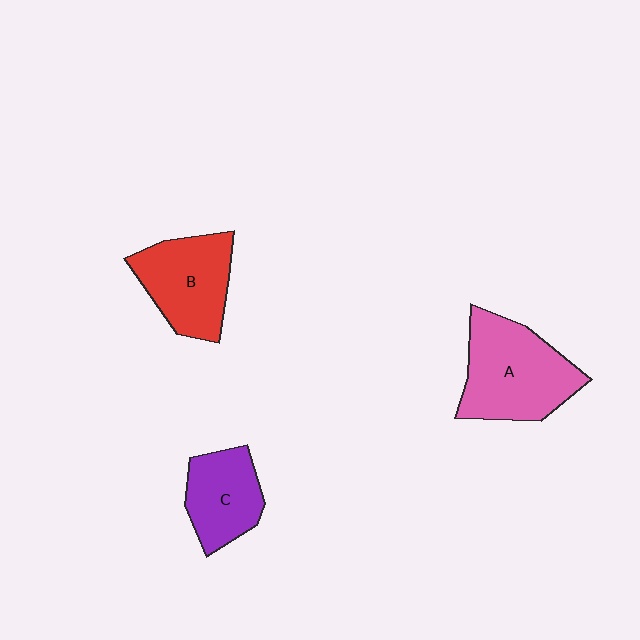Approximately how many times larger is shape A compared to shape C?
Approximately 1.6 times.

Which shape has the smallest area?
Shape C (purple).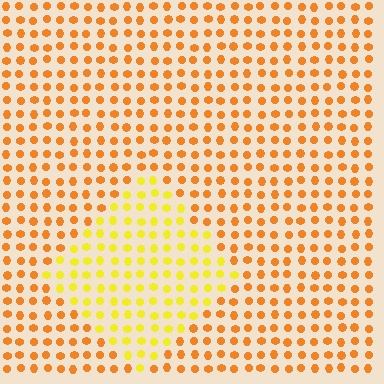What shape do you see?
I see a diamond.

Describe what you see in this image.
The image is filled with small orange elements in a uniform arrangement. A diamond-shaped region is visible where the elements are tinted to a slightly different hue, forming a subtle color boundary.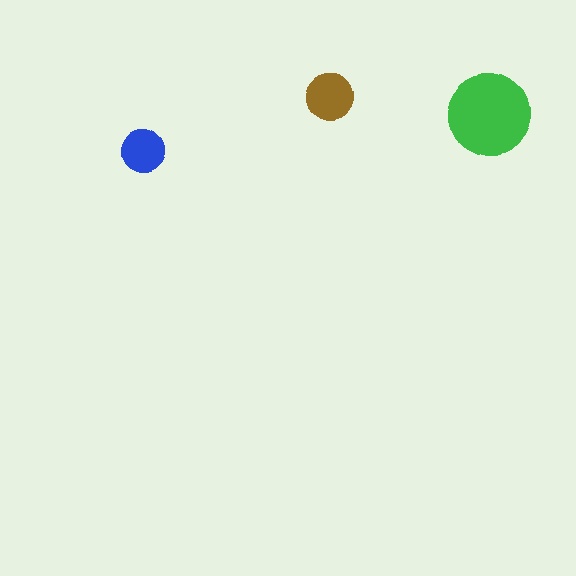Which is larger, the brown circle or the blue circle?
The brown one.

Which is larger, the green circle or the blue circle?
The green one.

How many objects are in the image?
There are 3 objects in the image.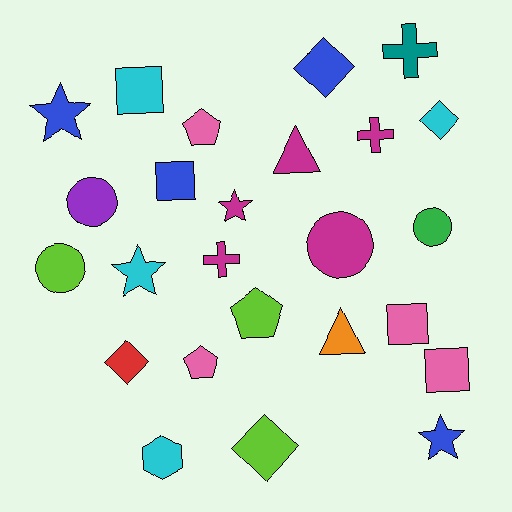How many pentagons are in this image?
There are 3 pentagons.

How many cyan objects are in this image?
There are 4 cyan objects.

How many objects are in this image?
There are 25 objects.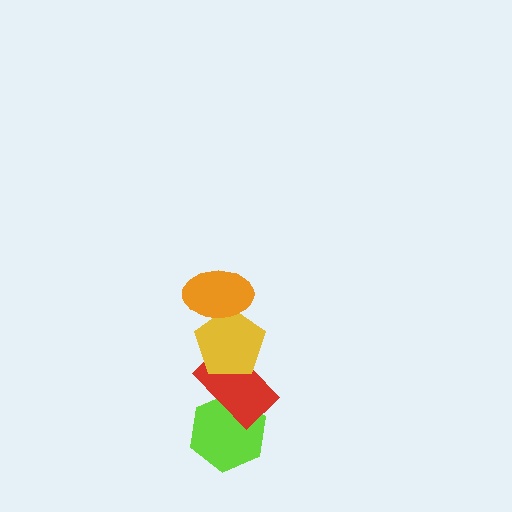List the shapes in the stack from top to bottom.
From top to bottom: the orange ellipse, the yellow pentagon, the red rectangle, the lime hexagon.